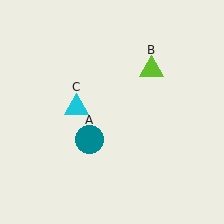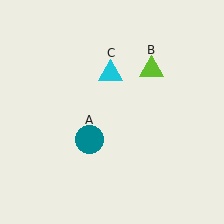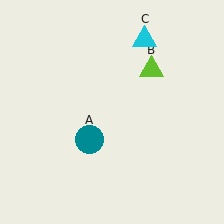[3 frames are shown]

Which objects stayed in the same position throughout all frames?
Teal circle (object A) and lime triangle (object B) remained stationary.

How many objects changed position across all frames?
1 object changed position: cyan triangle (object C).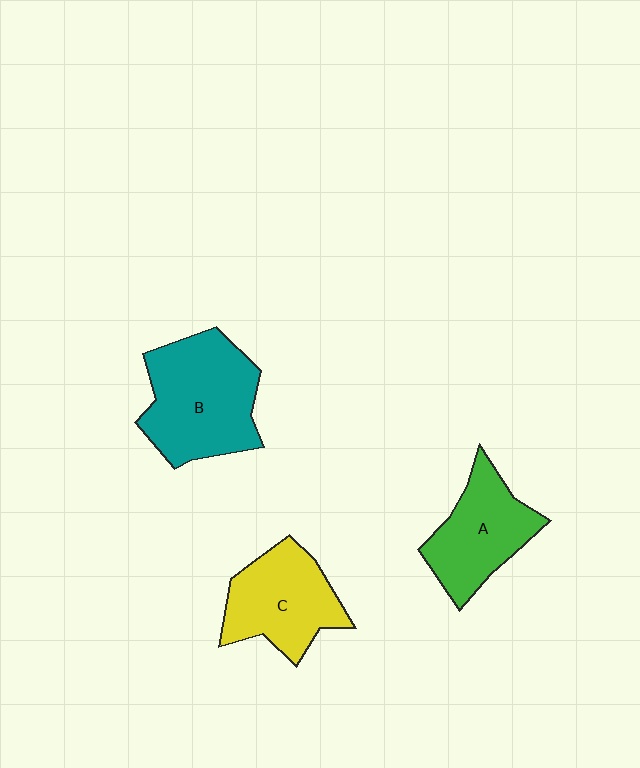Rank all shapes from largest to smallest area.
From largest to smallest: B (teal), C (yellow), A (green).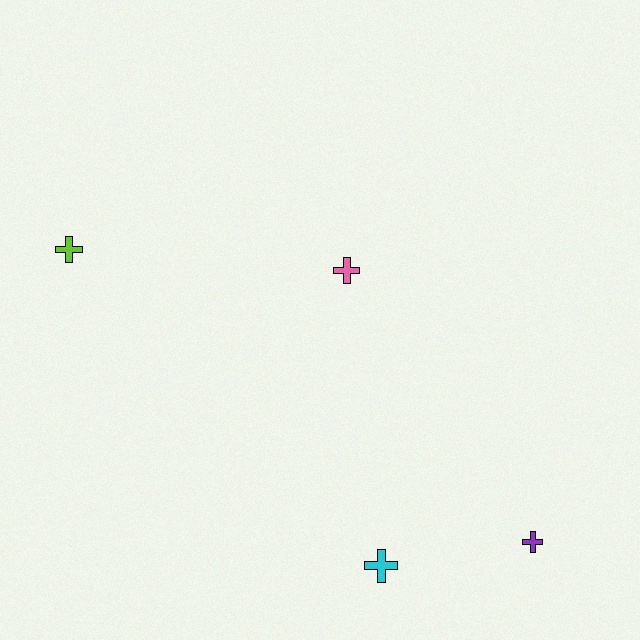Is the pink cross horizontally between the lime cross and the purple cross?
Yes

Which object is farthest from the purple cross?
The lime cross is farthest from the purple cross.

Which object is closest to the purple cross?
The cyan cross is closest to the purple cross.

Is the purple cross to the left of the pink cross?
No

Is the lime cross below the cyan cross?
No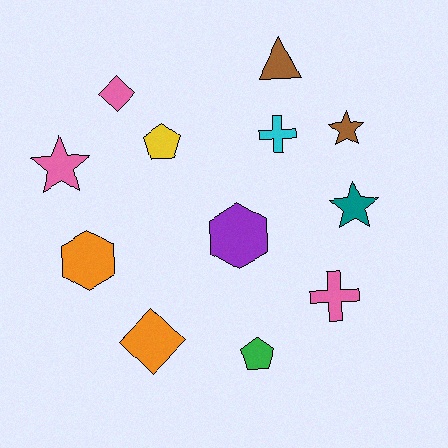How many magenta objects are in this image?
There are no magenta objects.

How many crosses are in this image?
There are 2 crosses.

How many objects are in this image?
There are 12 objects.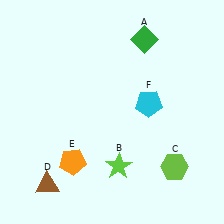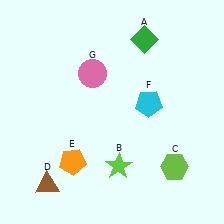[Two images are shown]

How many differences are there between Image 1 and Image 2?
There is 1 difference between the two images.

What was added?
A pink circle (G) was added in Image 2.